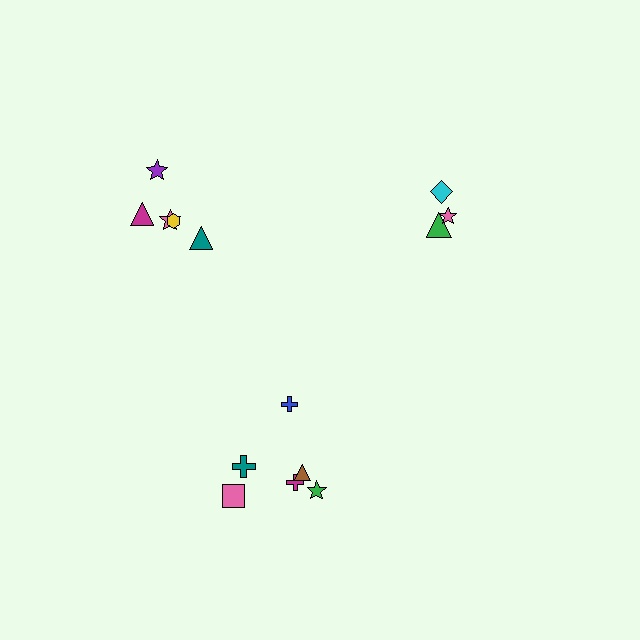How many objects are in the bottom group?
There are 6 objects.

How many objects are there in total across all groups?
There are 14 objects.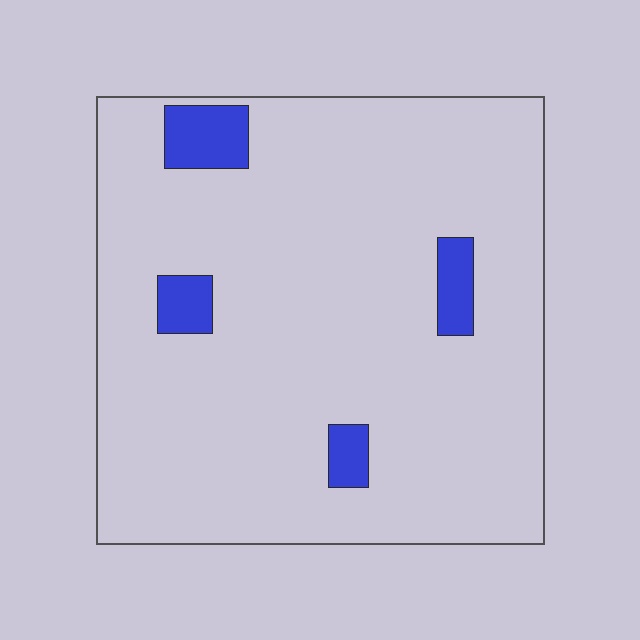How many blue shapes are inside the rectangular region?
4.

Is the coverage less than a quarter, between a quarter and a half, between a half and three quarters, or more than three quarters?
Less than a quarter.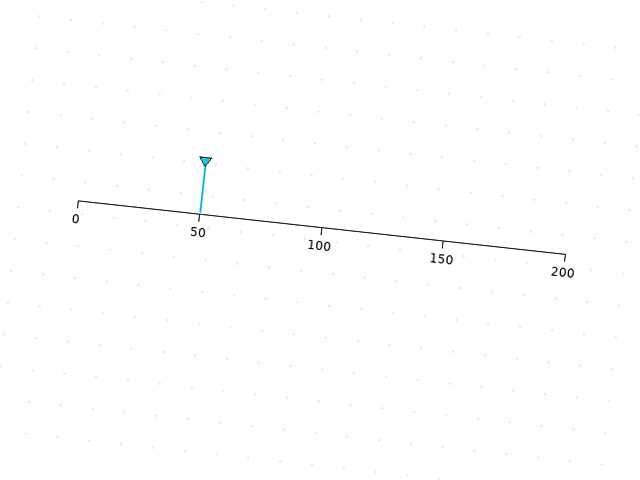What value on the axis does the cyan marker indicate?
The marker indicates approximately 50.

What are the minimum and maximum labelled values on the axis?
The axis runs from 0 to 200.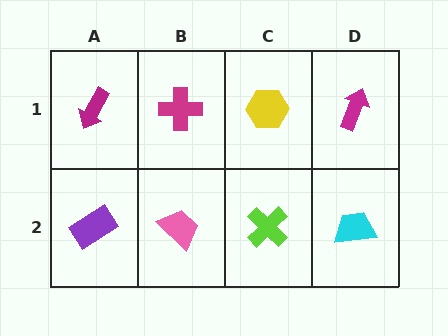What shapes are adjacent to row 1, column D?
A cyan trapezoid (row 2, column D), a yellow hexagon (row 1, column C).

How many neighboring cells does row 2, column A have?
2.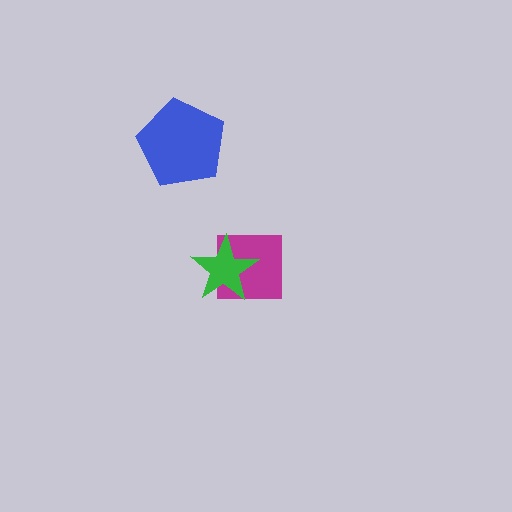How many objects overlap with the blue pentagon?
0 objects overlap with the blue pentagon.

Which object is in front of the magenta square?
The green star is in front of the magenta square.